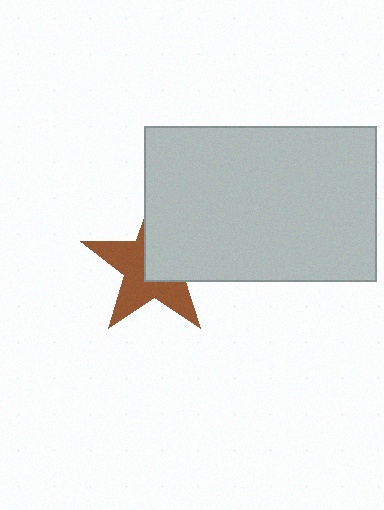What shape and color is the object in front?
The object in front is a light gray rectangle.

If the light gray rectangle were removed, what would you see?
You would see the complete brown star.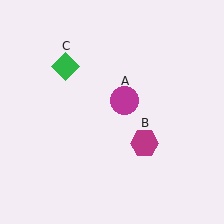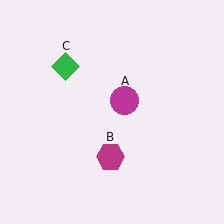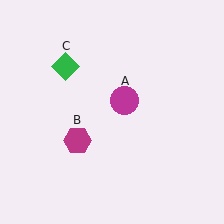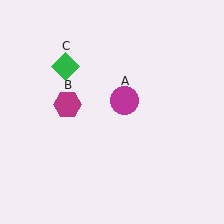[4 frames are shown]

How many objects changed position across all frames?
1 object changed position: magenta hexagon (object B).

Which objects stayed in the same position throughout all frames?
Magenta circle (object A) and green diamond (object C) remained stationary.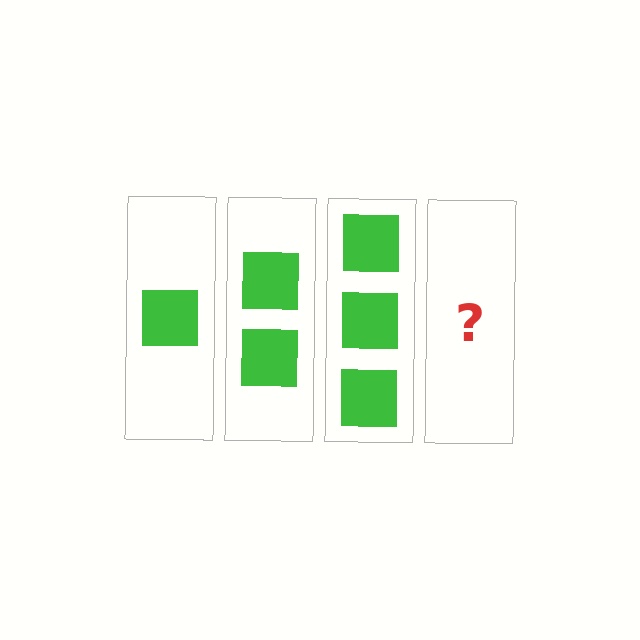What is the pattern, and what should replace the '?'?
The pattern is that each step adds one more square. The '?' should be 4 squares.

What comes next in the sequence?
The next element should be 4 squares.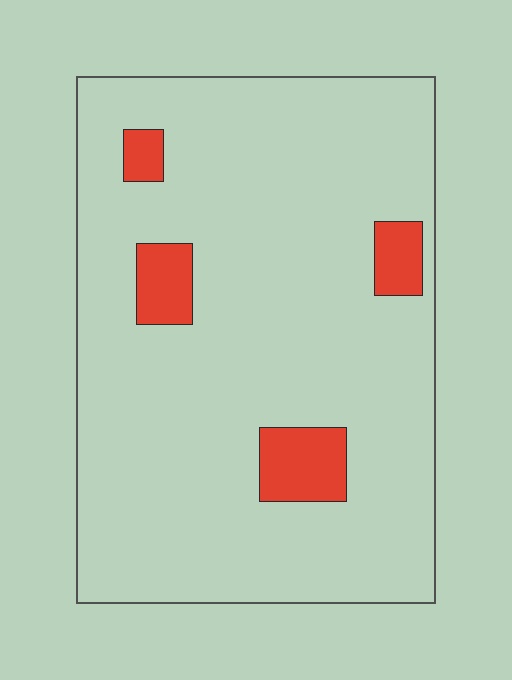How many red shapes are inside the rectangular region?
4.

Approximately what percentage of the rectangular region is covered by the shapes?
Approximately 10%.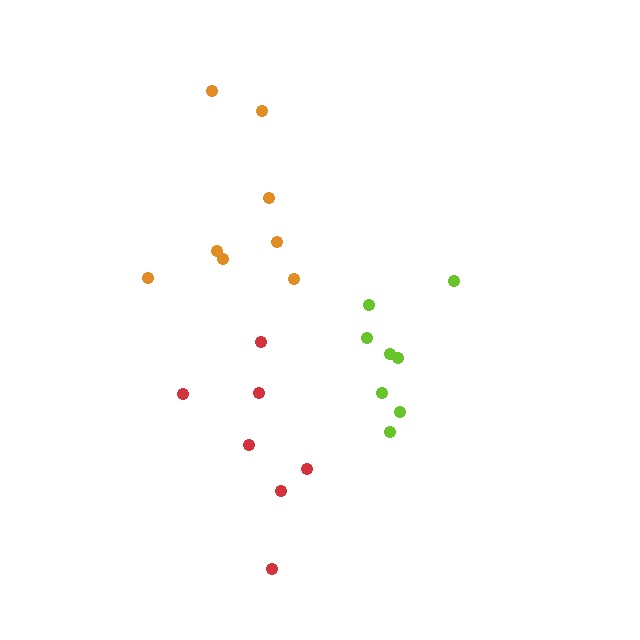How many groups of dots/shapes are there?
There are 3 groups.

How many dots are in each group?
Group 1: 7 dots, Group 2: 8 dots, Group 3: 8 dots (23 total).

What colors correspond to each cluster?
The clusters are colored: red, lime, orange.